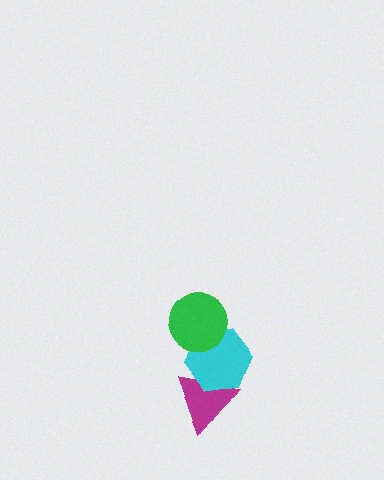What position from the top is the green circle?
The green circle is 1st from the top.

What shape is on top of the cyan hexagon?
The green circle is on top of the cyan hexagon.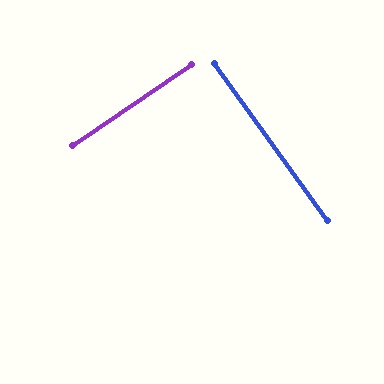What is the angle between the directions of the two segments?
Approximately 89 degrees.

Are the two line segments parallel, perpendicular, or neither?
Perpendicular — they meet at approximately 89°.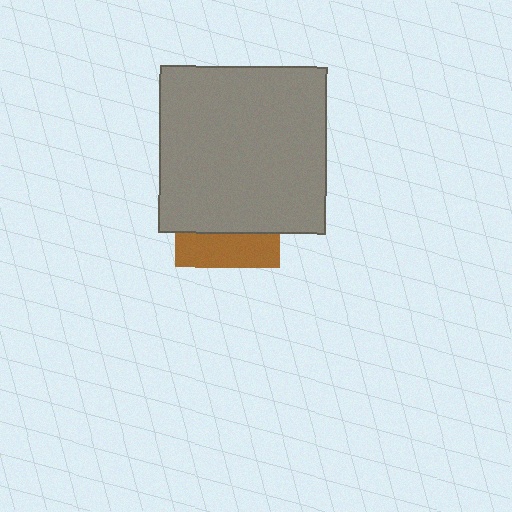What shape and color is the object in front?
The object in front is a gray square.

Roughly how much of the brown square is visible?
A small part of it is visible (roughly 33%).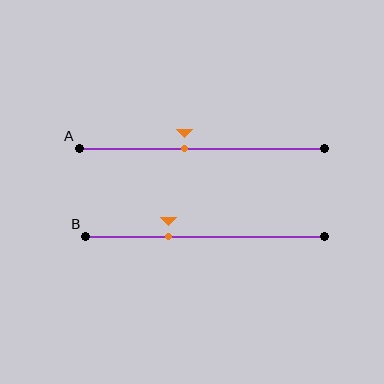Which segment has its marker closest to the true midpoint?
Segment A has its marker closest to the true midpoint.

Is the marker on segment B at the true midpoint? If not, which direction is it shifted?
No, the marker on segment B is shifted to the left by about 15% of the segment length.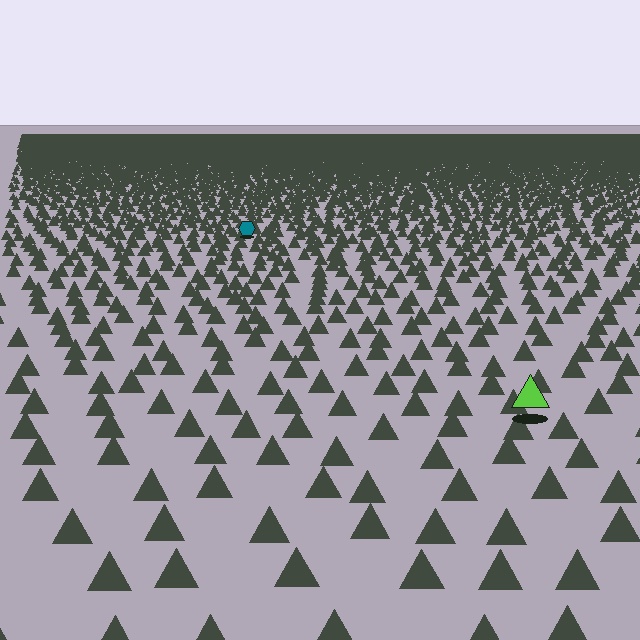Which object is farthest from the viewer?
The teal hexagon is farthest from the viewer. It appears smaller and the ground texture around it is denser.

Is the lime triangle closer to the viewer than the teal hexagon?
Yes. The lime triangle is closer — you can tell from the texture gradient: the ground texture is coarser near it.